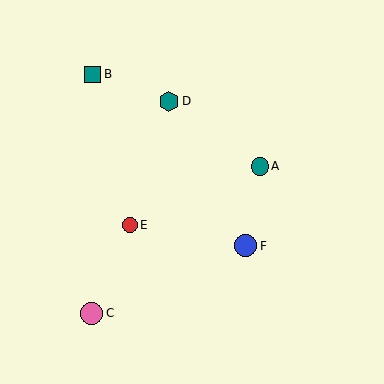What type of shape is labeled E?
Shape E is a red circle.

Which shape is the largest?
The blue circle (labeled F) is the largest.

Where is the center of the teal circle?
The center of the teal circle is at (260, 167).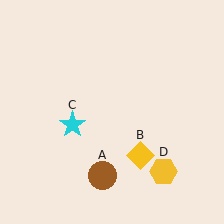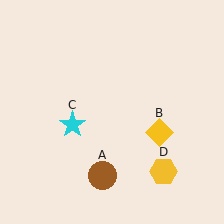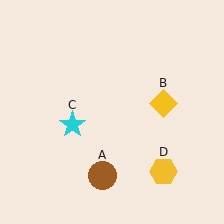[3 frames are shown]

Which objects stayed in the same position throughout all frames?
Brown circle (object A) and cyan star (object C) and yellow hexagon (object D) remained stationary.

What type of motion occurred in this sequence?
The yellow diamond (object B) rotated counterclockwise around the center of the scene.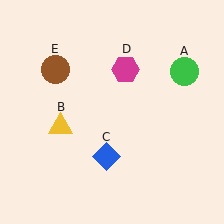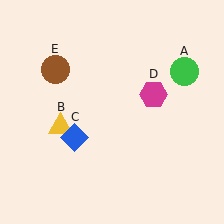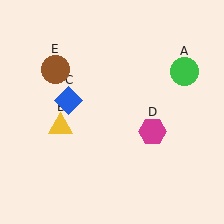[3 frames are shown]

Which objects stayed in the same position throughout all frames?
Green circle (object A) and yellow triangle (object B) and brown circle (object E) remained stationary.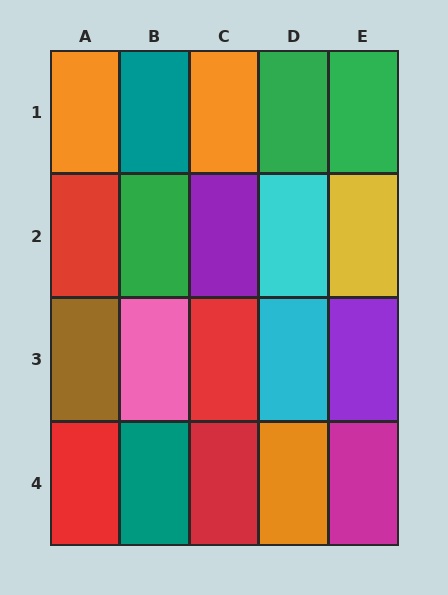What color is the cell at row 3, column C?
Red.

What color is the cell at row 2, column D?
Cyan.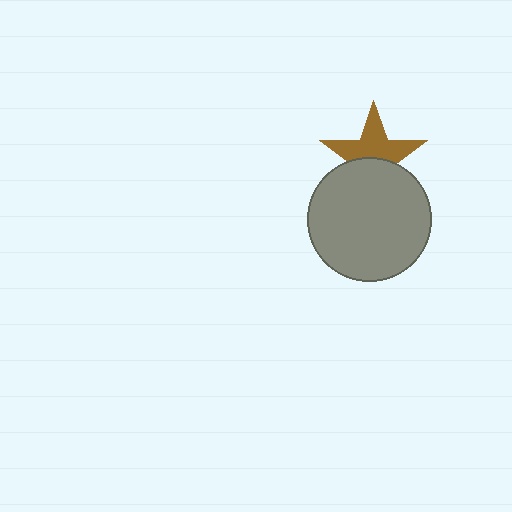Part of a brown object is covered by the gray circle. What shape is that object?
It is a star.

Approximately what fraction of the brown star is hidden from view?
Roughly 44% of the brown star is hidden behind the gray circle.